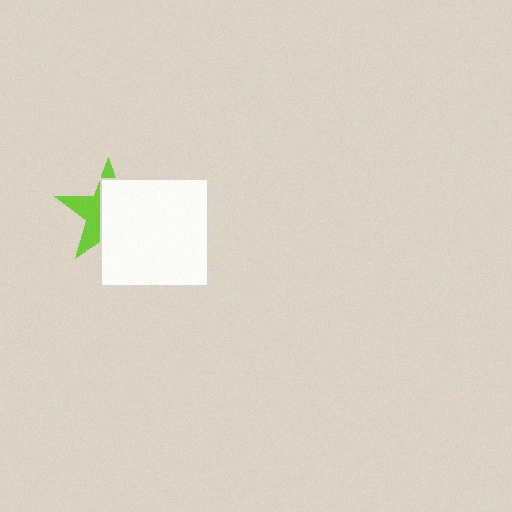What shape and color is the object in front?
The object in front is a white square.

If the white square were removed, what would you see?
You would see the complete lime star.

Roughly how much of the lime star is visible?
A small part of it is visible (roughly 39%).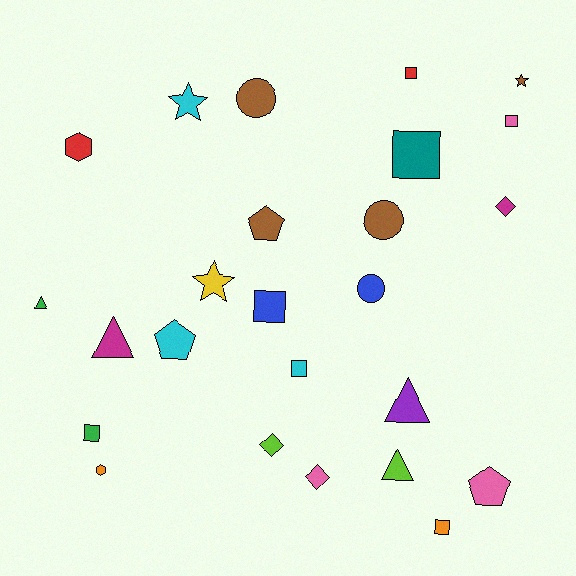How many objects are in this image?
There are 25 objects.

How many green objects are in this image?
There are 2 green objects.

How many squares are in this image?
There are 7 squares.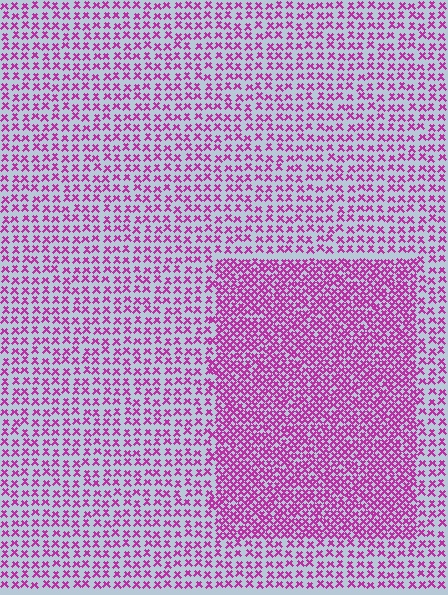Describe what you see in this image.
The image contains small magenta elements arranged at two different densities. A rectangle-shaped region is visible where the elements are more densely packed than the surrounding area.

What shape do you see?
I see a rectangle.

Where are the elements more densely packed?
The elements are more densely packed inside the rectangle boundary.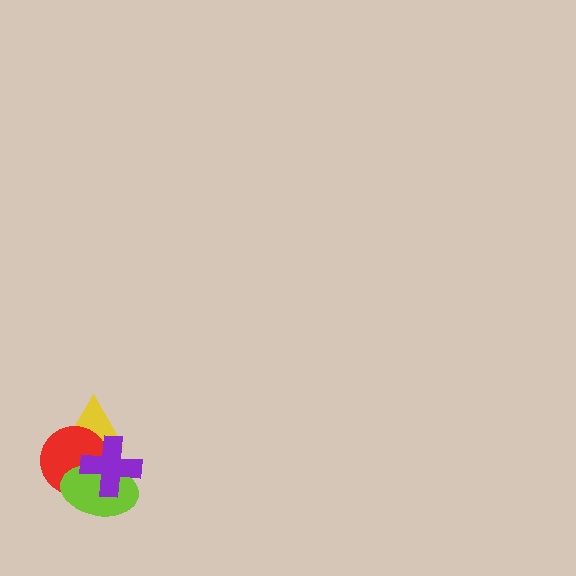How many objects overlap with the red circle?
3 objects overlap with the red circle.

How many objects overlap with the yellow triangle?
3 objects overlap with the yellow triangle.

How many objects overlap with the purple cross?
3 objects overlap with the purple cross.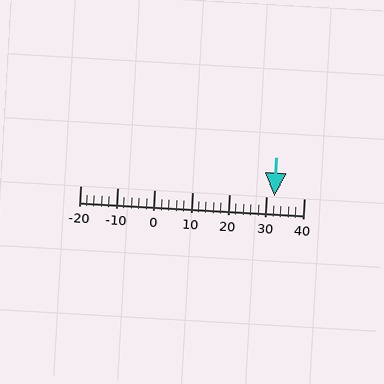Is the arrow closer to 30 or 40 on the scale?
The arrow is closer to 30.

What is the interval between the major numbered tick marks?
The major tick marks are spaced 10 units apart.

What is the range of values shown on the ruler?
The ruler shows values from -20 to 40.